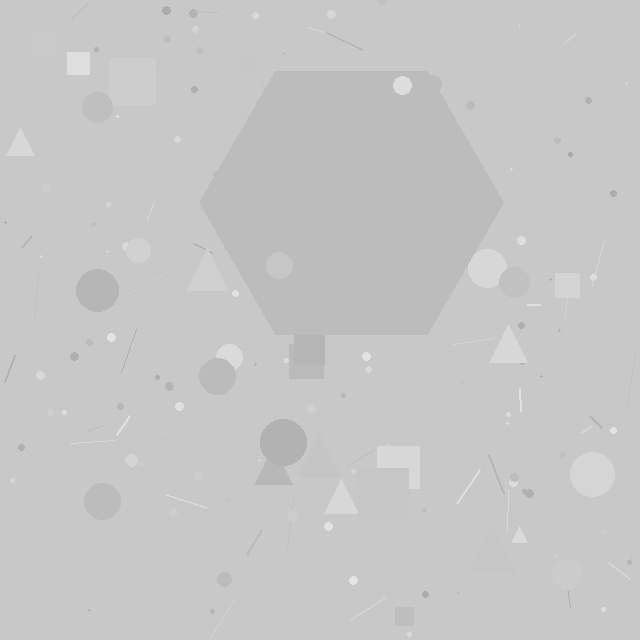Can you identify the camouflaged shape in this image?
The camouflaged shape is a hexagon.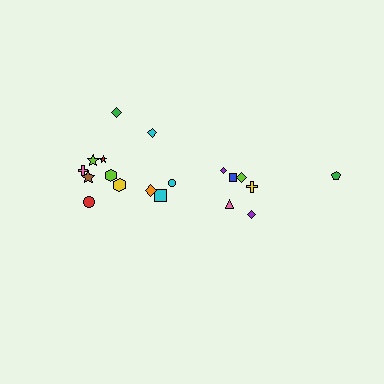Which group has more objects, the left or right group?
The left group.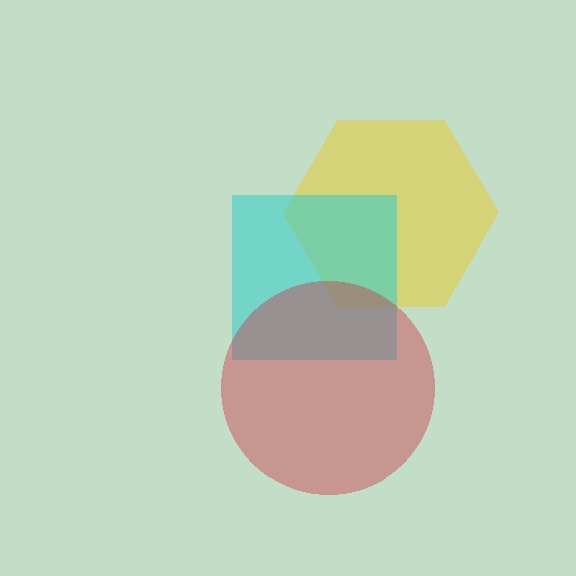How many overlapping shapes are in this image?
There are 3 overlapping shapes in the image.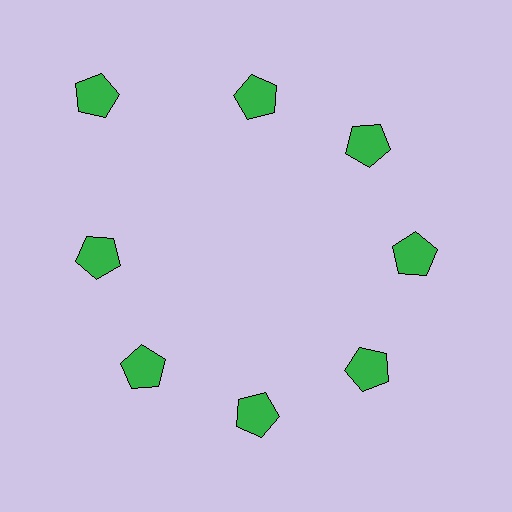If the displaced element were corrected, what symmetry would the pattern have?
It would have 8-fold rotational symmetry — the pattern would map onto itself every 45 degrees.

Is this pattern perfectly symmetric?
No. The 8 green pentagons are arranged in a ring, but one element near the 10 o'clock position is pushed outward from the center, breaking the 8-fold rotational symmetry.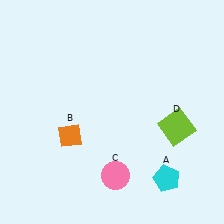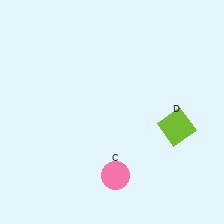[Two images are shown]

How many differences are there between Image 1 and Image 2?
There are 2 differences between the two images.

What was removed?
The orange diamond (B), the cyan pentagon (A) were removed in Image 2.